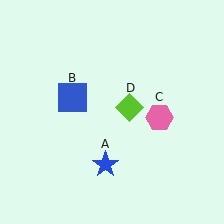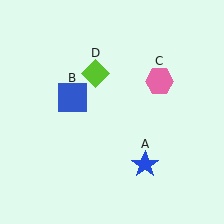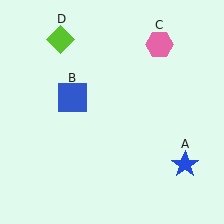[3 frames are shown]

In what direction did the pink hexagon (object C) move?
The pink hexagon (object C) moved up.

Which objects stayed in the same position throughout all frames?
Blue square (object B) remained stationary.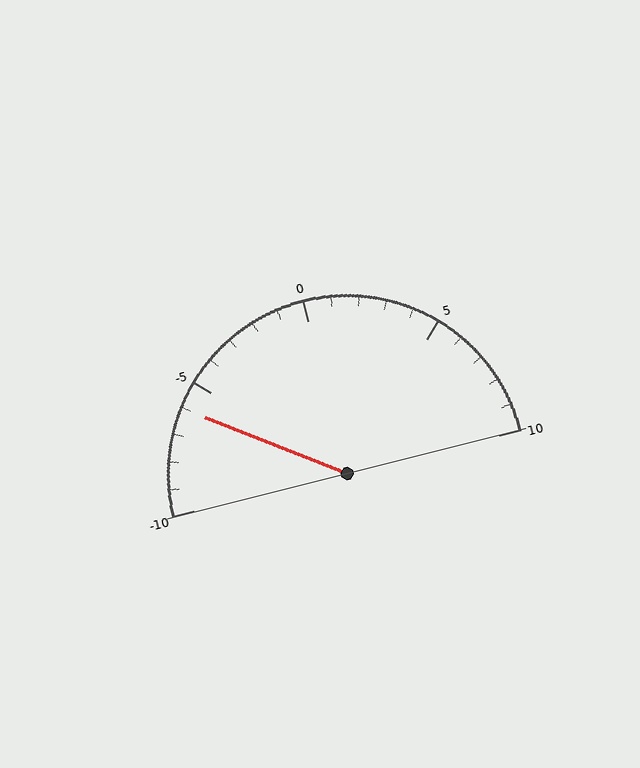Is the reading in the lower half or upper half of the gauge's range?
The reading is in the lower half of the range (-10 to 10).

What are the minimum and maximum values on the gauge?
The gauge ranges from -10 to 10.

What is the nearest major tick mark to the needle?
The nearest major tick mark is -5.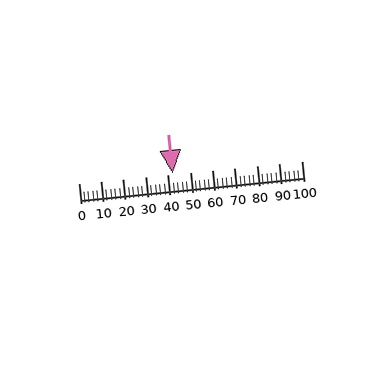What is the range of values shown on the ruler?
The ruler shows values from 0 to 100.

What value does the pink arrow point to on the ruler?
The pink arrow points to approximately 42.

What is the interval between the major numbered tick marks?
The major tick marks are spaced 10 units apart.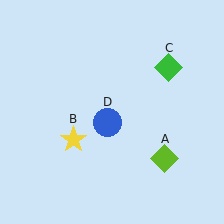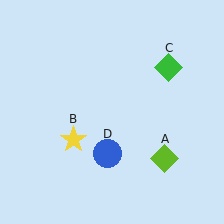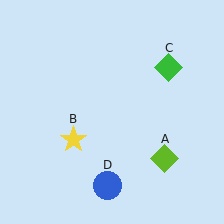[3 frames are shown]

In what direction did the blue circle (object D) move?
The blue circle (object D) moved down.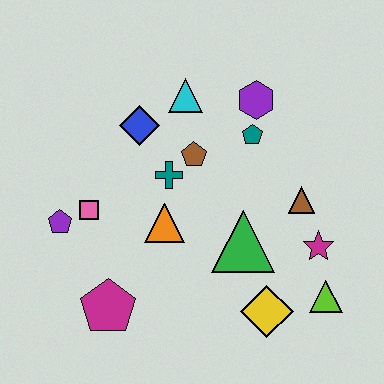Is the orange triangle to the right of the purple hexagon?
No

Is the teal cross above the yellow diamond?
Yes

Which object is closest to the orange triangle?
The teal cross is closest to the orange triangle.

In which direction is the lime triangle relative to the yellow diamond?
The lime triangle is to the right of the yellow diamond.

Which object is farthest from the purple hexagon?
The magenta pentagon is farthest from the purple hexagon.